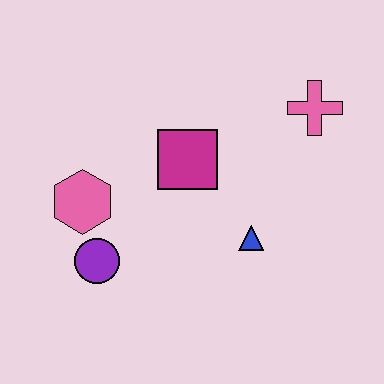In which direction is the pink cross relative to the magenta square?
The pink cross is to the right of the magenta square.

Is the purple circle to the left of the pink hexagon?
No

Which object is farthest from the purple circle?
The pink cross is farthest from the purple circle.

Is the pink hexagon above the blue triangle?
Yes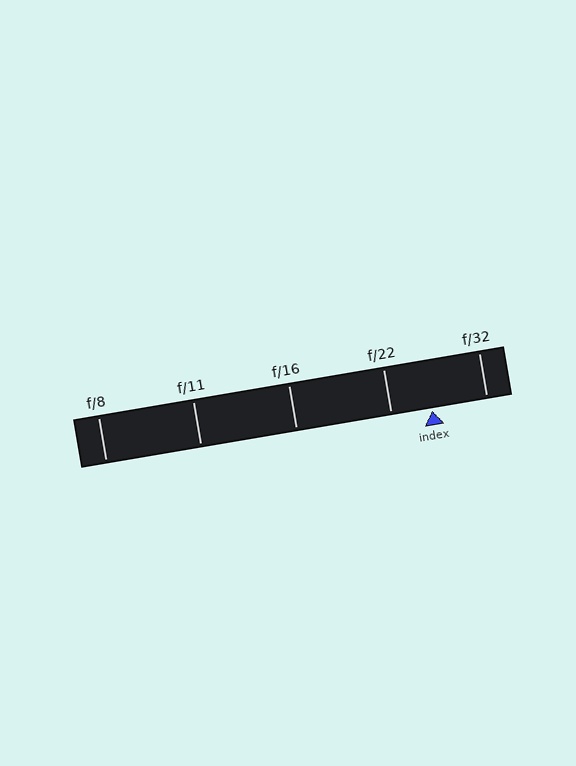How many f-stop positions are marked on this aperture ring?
There are 5 f-stop positions marked.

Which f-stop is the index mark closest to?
The index mark is closest to f/22.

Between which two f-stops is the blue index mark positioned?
The index mark is between f/22 and f/32.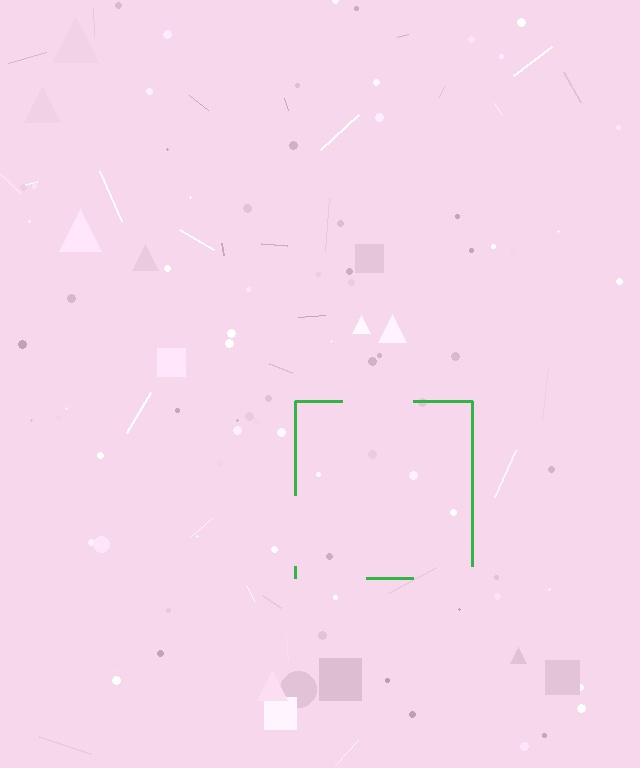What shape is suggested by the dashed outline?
The dashed outline suggests a square.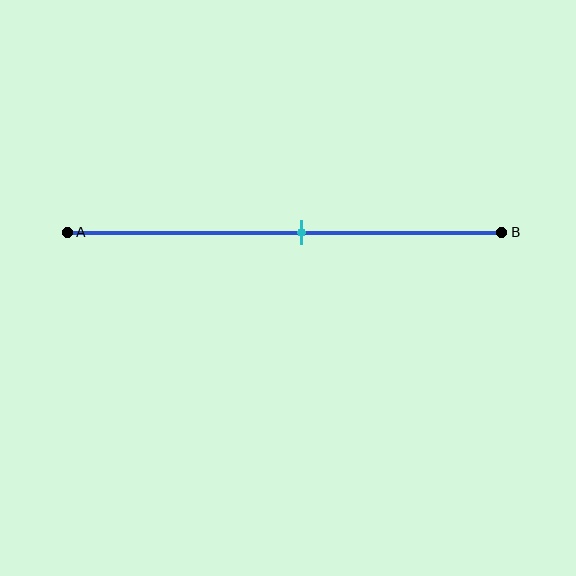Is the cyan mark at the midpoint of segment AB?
No, the mark is at about 55% from A, not at the 50% midpoint.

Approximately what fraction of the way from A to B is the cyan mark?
The cyan mark is approximately 55% of the way from A to B.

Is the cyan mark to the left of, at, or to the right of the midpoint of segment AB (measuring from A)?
The cyan mark is to the right of the midpoint of segment AB.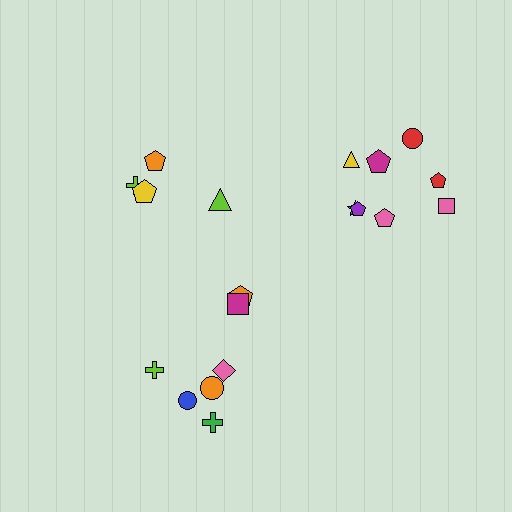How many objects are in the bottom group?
There are 7 objects.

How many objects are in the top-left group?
There are 4 objects.